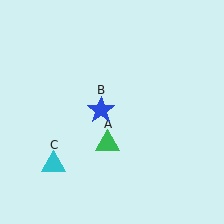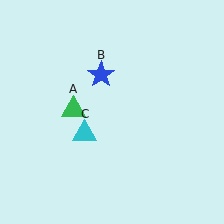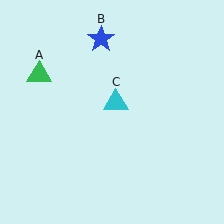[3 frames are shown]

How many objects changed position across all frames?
3 objects changed position: green triangle (object A), blue star (object B), cyan triangle (object C).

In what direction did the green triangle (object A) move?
The green triangle (object A) moved up and to the left.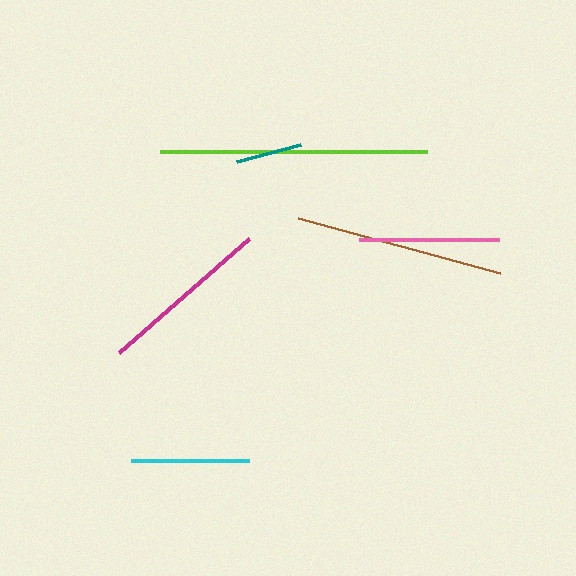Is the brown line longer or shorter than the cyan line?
The brown line is longer than the cyan line.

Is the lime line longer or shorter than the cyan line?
The lime line is longer than the cyan line.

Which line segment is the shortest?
The teal line is the shortest at approximately 66 pixels.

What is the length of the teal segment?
The teal segment is approximately 66 pixels long.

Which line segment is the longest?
The lime line is the longest at approximately 266 pixels.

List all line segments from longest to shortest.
From longest to shortest: lime, brown, magenta, pink, cyan, teal.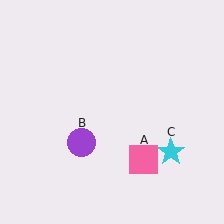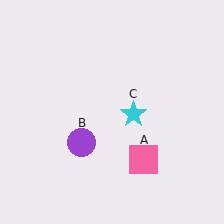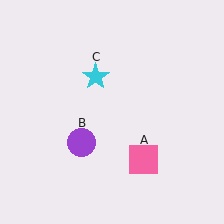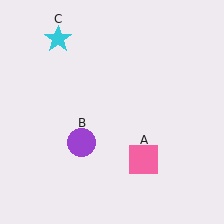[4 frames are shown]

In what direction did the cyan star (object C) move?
The cyan star (object C) moved up and to the left.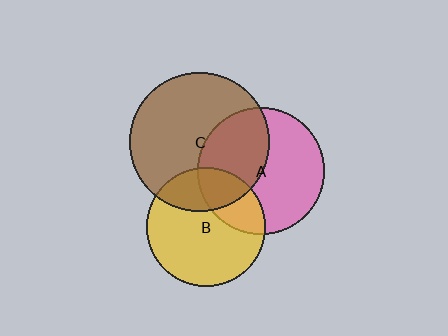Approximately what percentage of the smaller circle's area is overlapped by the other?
Approximately 40%.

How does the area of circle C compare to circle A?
Approximately 1.2 times.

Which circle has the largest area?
Circle C (brown).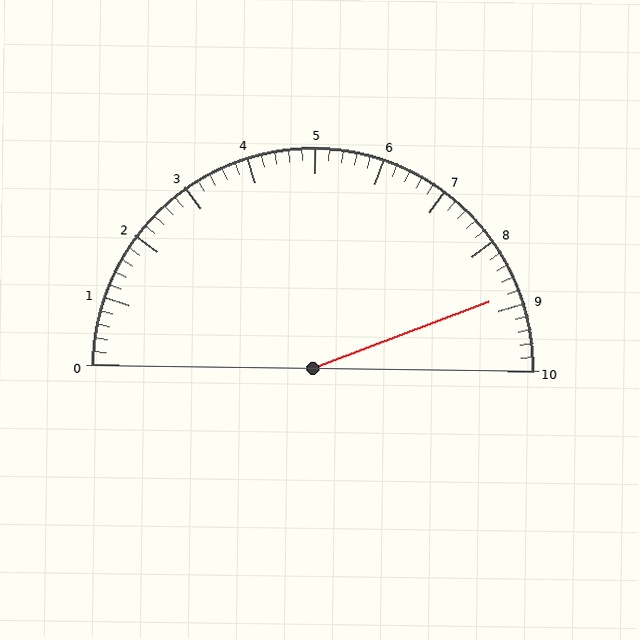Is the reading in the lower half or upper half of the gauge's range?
The reading is in the upper half of the range (0 to 10).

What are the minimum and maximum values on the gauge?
The gauge ranges from 0 to 10.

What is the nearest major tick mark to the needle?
The nearest major tick mark is 9.